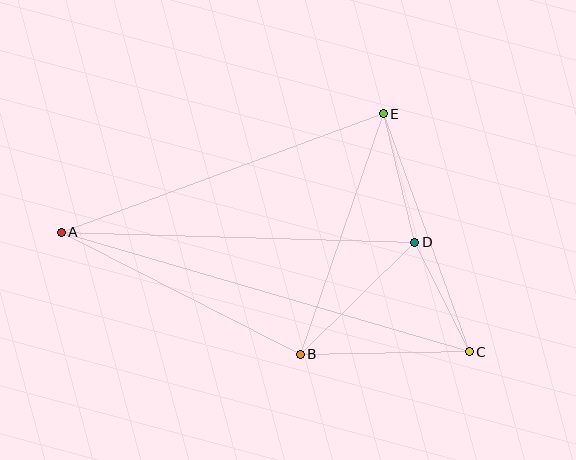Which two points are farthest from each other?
Points A and C are farthest from each other.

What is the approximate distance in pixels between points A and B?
The distance between A and B is approximately 268 pixels.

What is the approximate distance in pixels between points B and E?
The distance between B and E is approximately 255 pixels.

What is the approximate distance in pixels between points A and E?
The distance between A and E is approximately 343 pixels.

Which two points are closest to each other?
Points C and D are closest to each other.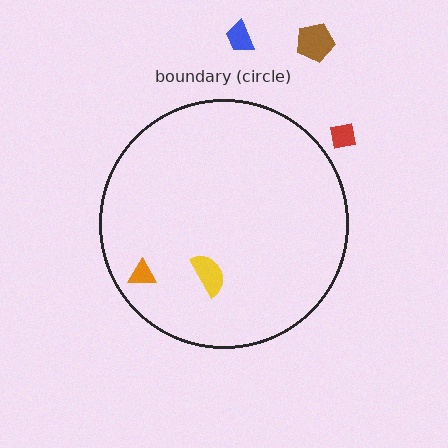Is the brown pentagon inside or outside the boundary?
Outside.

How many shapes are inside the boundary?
2 inside, 3 outside.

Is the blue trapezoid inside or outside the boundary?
Outside.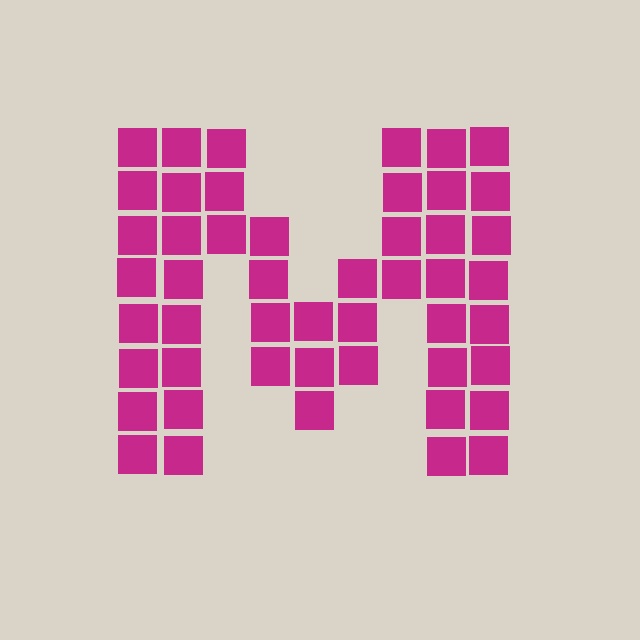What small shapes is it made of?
It is made of small squares.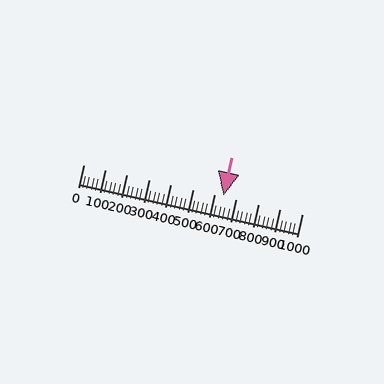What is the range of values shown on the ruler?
The ruler shows values from 0 to 1000.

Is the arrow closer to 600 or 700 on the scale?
The arrow is closer to 600.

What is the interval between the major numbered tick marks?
The major tick marks are spaced 100 units apart.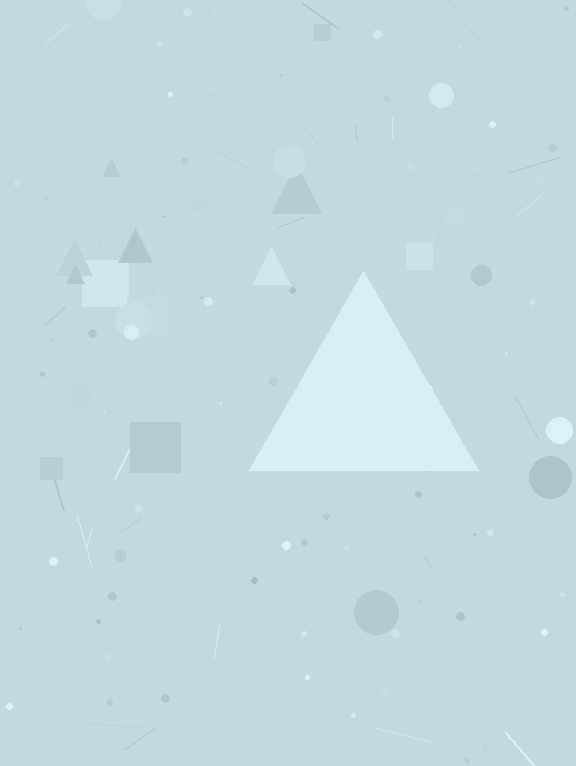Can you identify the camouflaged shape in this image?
The camouflaged shape is a triangle.